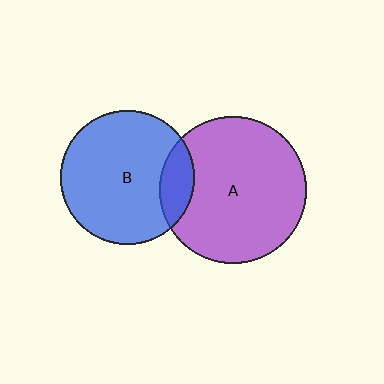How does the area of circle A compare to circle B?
Approximately 1.2 times.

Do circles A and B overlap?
Yes.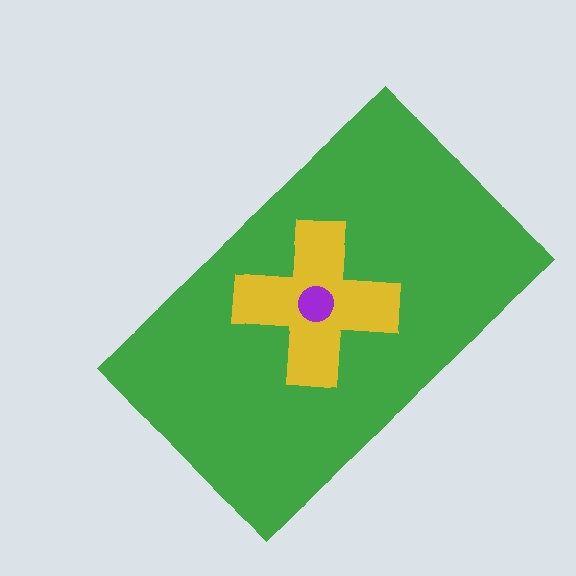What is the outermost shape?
The green rectangle.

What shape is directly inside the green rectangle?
The yellow cross.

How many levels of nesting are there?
3.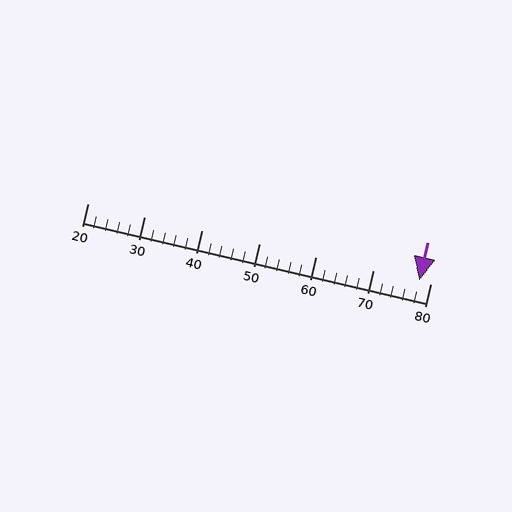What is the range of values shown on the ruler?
The ruler shows values from 20 to 80.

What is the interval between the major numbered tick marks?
The major tick marks are spaced 10 units apart.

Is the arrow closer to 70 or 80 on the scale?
The arrow is closer to 80.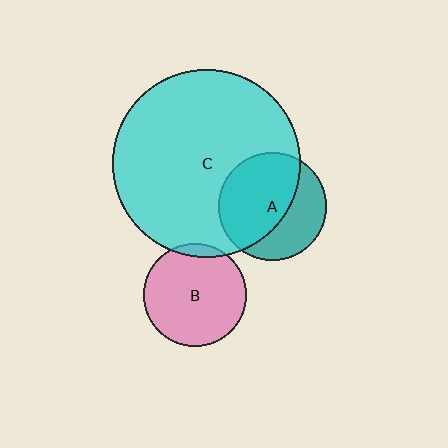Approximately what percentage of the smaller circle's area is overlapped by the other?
Approximately 5%.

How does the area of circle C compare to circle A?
Approximately 3.0 times.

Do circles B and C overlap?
Yes.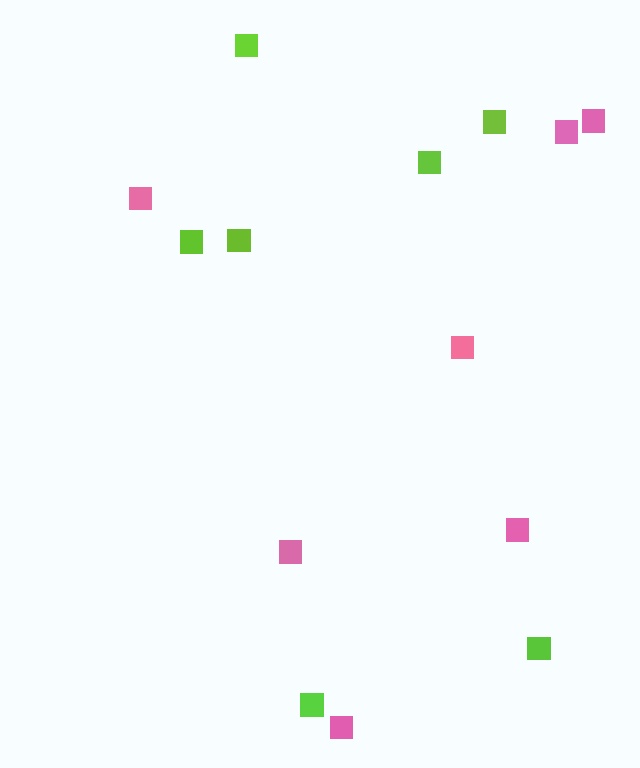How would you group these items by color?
There are 2 groups: one group of pink squares (7) and one group of lime squares (7).